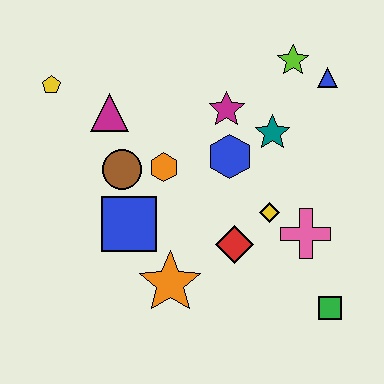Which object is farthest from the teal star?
The yellow pentagon is farthest from the teal star.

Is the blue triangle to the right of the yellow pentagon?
Yes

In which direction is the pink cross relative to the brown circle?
The pink cross is to the right of the brown circle.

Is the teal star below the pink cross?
No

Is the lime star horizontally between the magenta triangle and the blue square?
No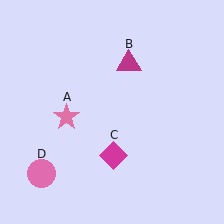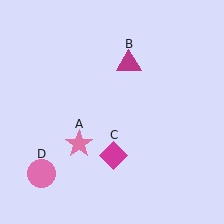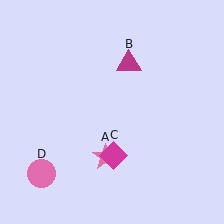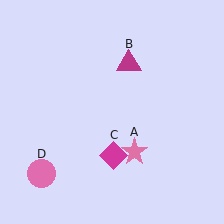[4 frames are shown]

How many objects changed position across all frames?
1 object changed position: pink star (object A).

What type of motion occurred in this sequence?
The pink star (object A) rotated counterclockwise around the center of the scene.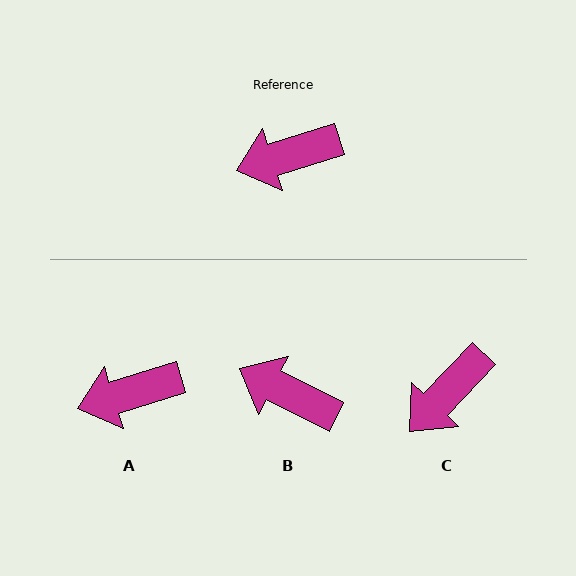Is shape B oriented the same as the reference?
No, it is off by about 44 degrees.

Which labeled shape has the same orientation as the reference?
A.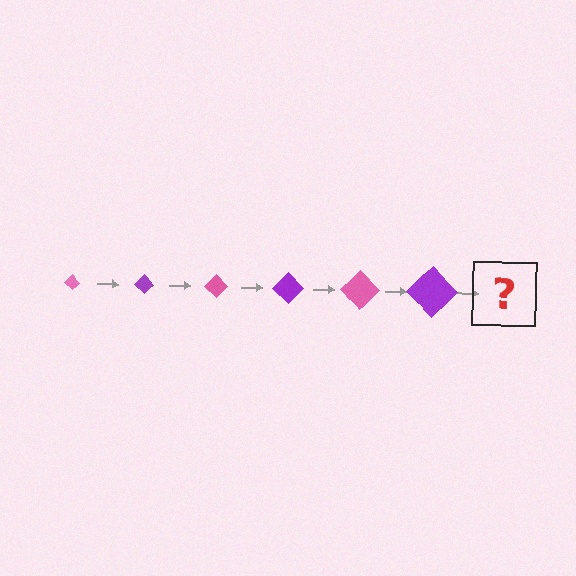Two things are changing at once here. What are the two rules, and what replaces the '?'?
The two rules are that the diamond grows larger each step and the color cycles through pink and purple. The '?' should be a pink diamond, larger than the previous one.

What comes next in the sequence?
The next element should be a pink diamond, larger than the previous one.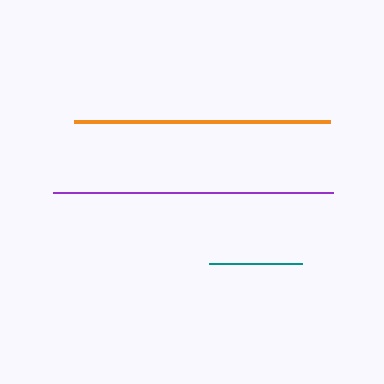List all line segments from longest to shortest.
From longest to shortest: purple, orange, teal.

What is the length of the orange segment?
The orange segment is approximately 256 pixels long.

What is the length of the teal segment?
The teal segment is approximately 93 pixels long.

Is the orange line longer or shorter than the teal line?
The orange line is longer than the teal line.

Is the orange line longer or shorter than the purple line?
The purple line is longer than the orange line.